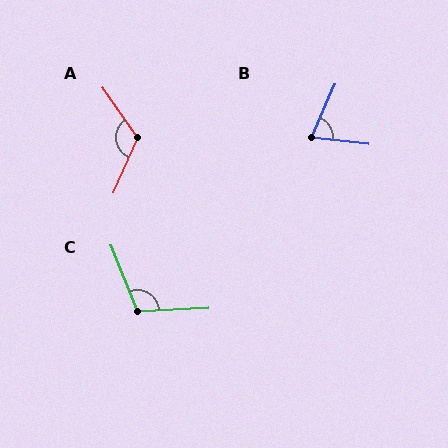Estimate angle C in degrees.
Approximately 109 degrees.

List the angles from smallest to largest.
B (73°), C (109°), A (121°).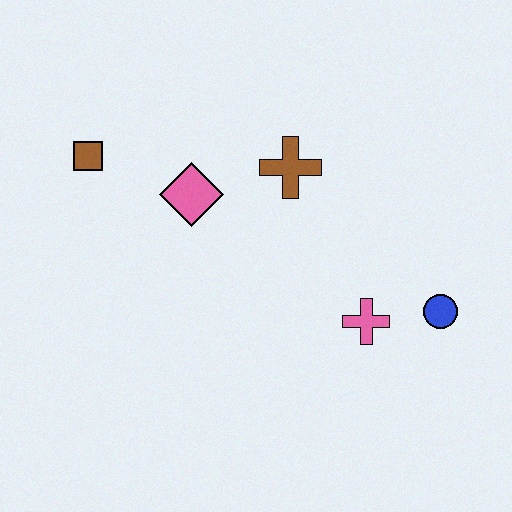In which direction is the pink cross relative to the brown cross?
The pink cross is below the brown cross.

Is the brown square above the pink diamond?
Yes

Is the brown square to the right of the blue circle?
No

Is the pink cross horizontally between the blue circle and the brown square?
Yes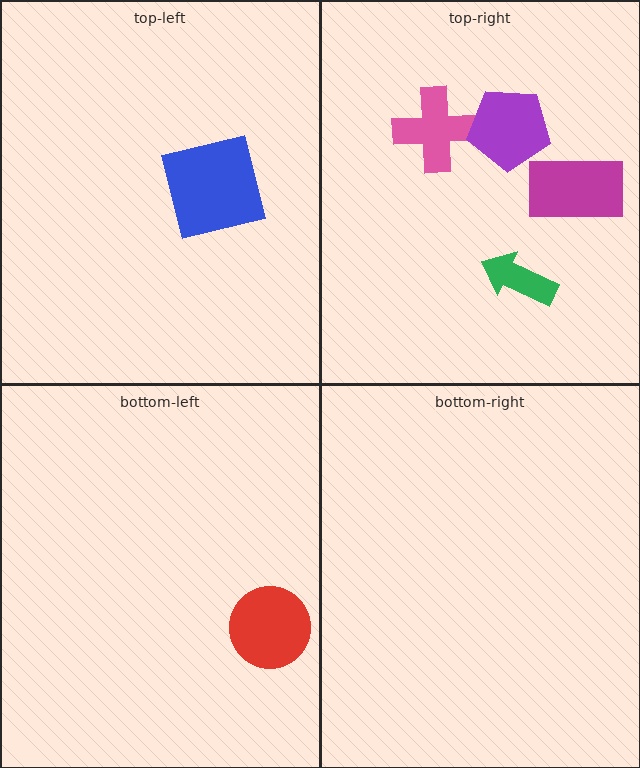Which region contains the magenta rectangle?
The top-right region.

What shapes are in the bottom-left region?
The red circle.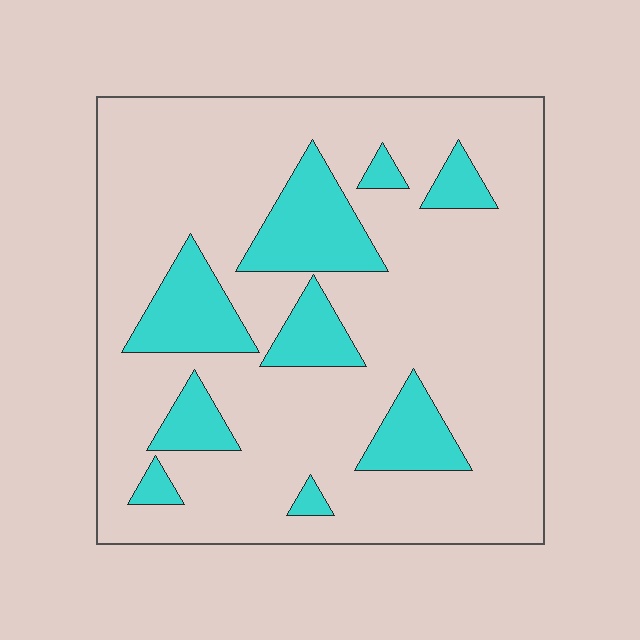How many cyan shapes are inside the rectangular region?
9.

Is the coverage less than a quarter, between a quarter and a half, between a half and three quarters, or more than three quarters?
Less than a quarter.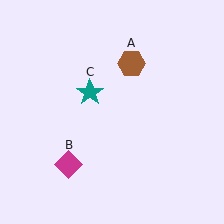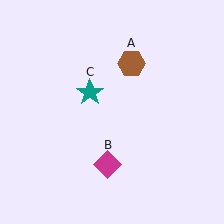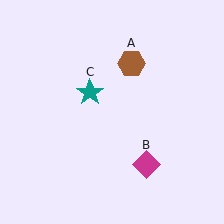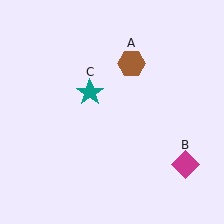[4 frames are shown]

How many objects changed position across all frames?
1 object changed position: magenta diamond (object B).